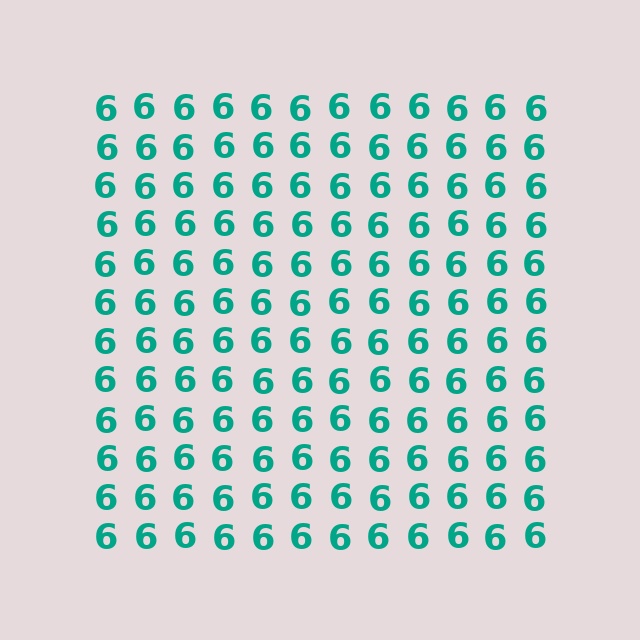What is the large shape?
The large shape is a square.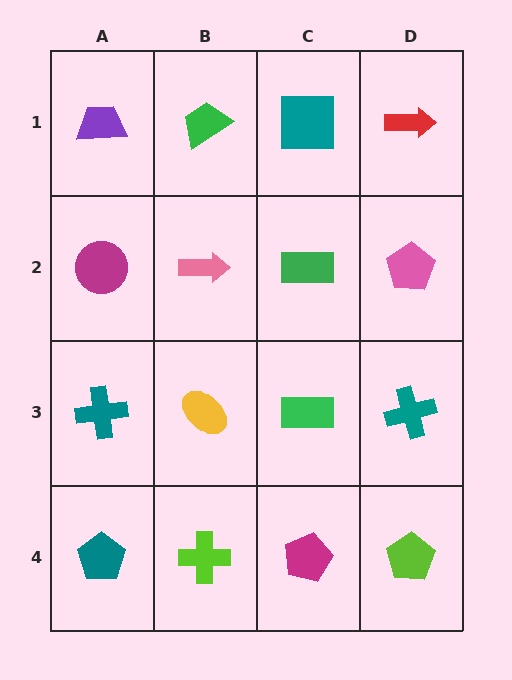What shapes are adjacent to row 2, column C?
A teal square (row 1, column C), a green rectangle (row 3, column C), a pink arrow (row 2, column B), a pink pentagon (row 2, column D).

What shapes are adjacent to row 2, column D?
A red arrow (row 1, column D), a teal cross (row 3, column D), a green rectangle (row 2, column C).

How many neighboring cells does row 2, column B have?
4.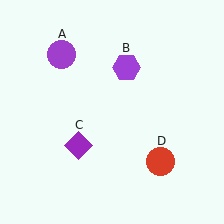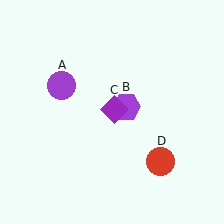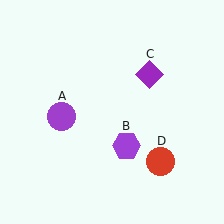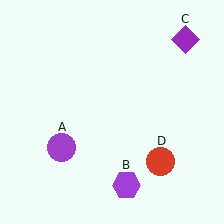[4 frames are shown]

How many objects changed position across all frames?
3 objects changed position: purple circle (object A), purple hexagon (object B), purple diamond (object C).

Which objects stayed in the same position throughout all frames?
Red circle (object D) remained stationary.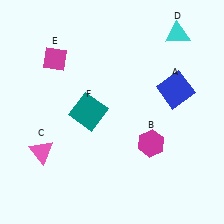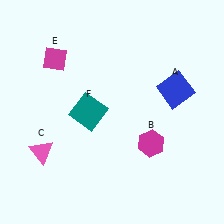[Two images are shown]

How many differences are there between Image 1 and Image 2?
There is 1 difference between the two images.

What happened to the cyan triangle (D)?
The cyan triangle (D) was removed in Image 2. It was in the top-right area of Image 1.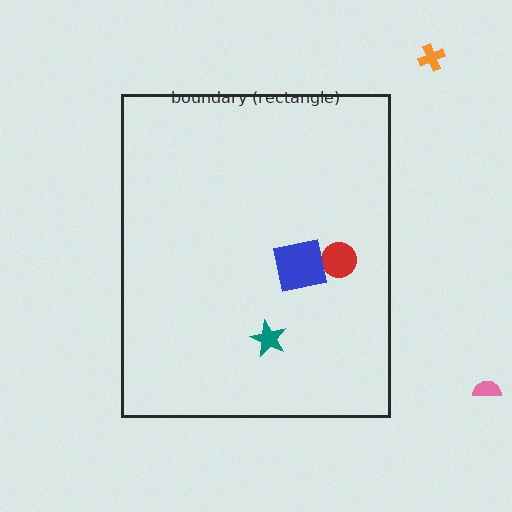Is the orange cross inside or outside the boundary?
Outside.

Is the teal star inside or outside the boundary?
Inside.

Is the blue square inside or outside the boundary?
Inside.